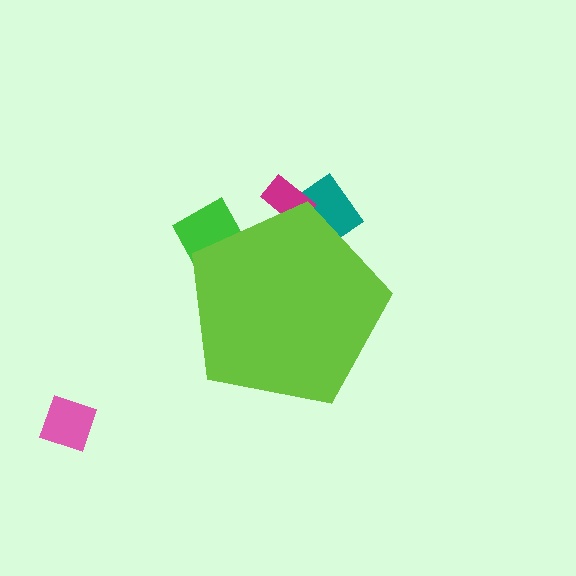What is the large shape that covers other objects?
A lime pentagon.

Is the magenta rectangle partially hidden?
Yes, the magenta rectangle is partially hidden behind the lime pentagon.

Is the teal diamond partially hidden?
Yes, the teal diamond is partially hidden behind the lime pentagon.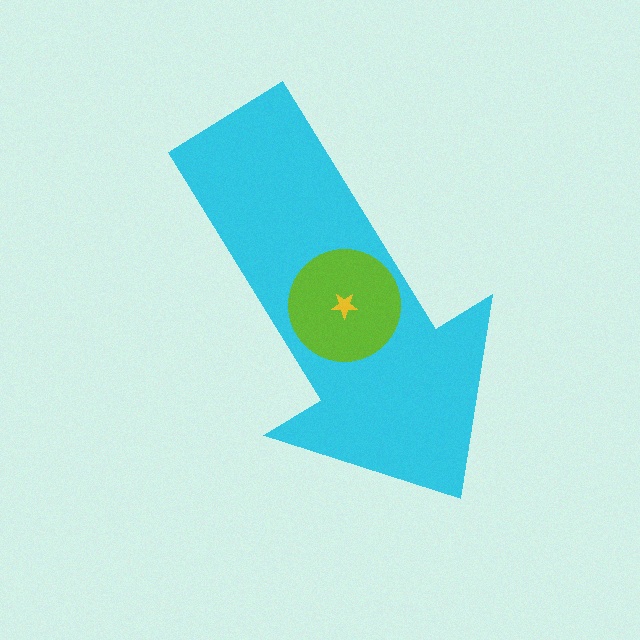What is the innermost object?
The yellow star.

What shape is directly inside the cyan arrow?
The lime circle.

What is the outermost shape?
The cyan arrow.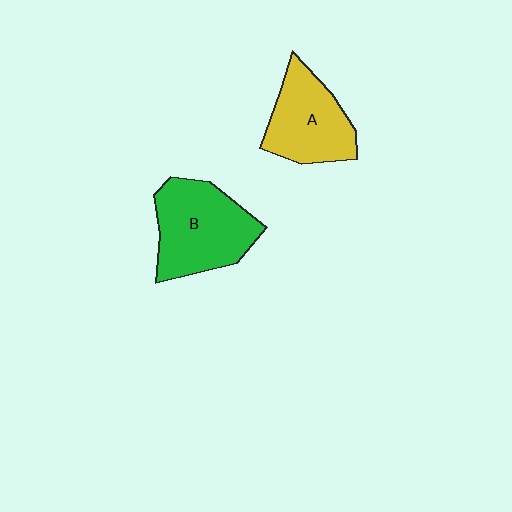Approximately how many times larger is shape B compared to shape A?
Approximately 1.2 times.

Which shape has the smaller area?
Shape A (yellow).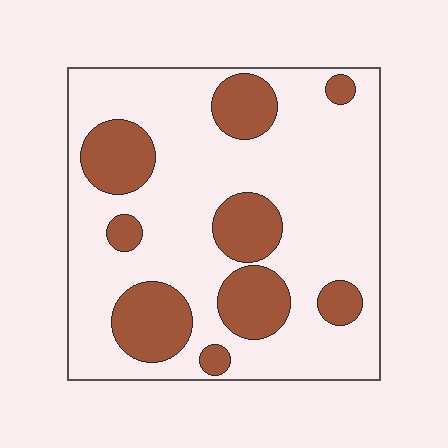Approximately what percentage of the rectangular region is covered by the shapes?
Approximately 25%.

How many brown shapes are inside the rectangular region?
9.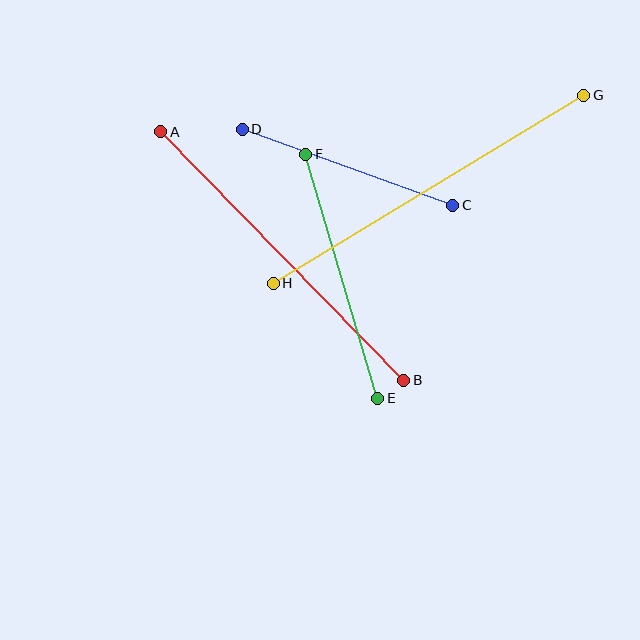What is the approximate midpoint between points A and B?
The midpoint is at approximately (282, 256) pixels.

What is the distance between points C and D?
The distance is approximately 224 pixels.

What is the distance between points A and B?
The distance is approximately 348 pixels.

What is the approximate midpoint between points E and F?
The midpoint is at approximately (342, 276) pixels.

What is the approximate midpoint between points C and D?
The midpoint is at approximately (348, 167) pixels.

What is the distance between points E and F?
The distance is approximately 255 pixels.